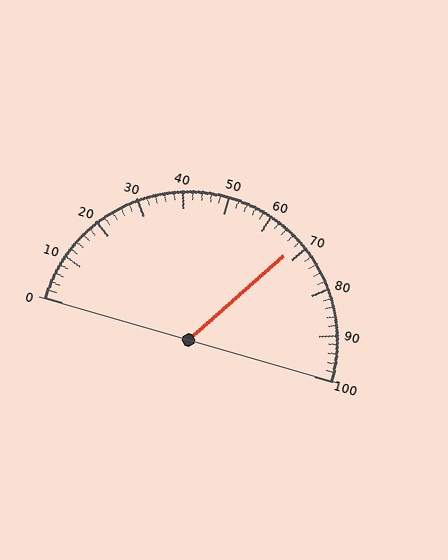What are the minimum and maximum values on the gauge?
The gauge ranges from 0 to 100.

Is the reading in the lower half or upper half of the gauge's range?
The reading is in the upper half of the range (0 to 100).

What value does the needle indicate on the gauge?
The needle indicates approximately 68.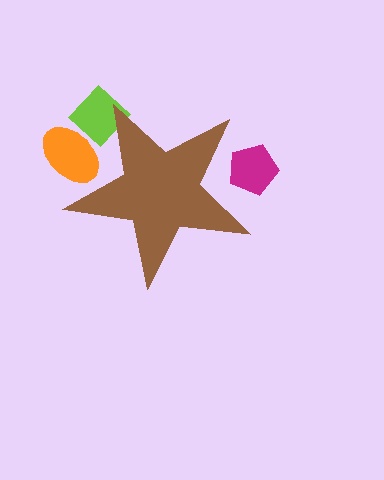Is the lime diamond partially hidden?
Yes, the lime diamond is partially hidden behind the brown star.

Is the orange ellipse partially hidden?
Yes, the orange ellipse is partially hidden behind the brown star.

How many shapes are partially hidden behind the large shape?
3 shapes are partially hidden.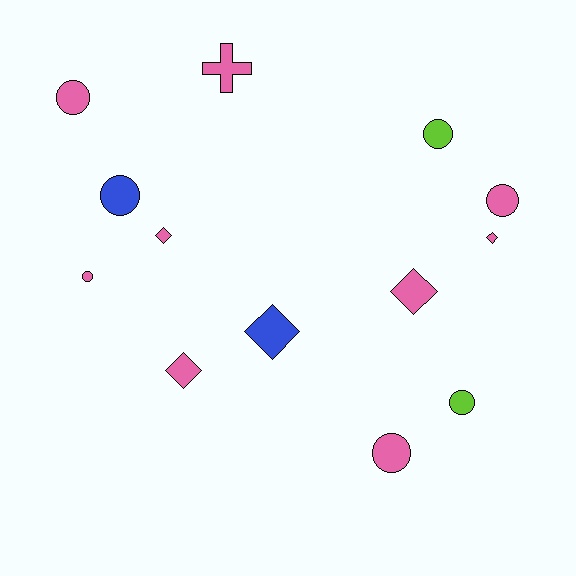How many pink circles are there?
There are 4 pink circles.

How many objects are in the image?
There are 13 objects.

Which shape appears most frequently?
Circle, with 7 objects.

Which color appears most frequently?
Pink, with 9 objects.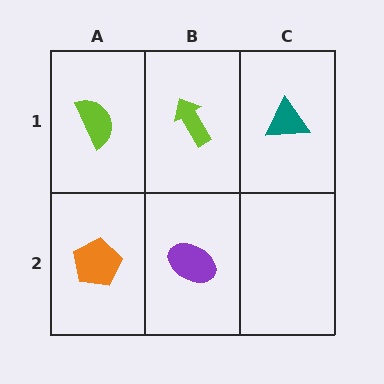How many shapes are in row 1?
3 shapes.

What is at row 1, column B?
A lime arrow.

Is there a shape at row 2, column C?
No, that cell is empty.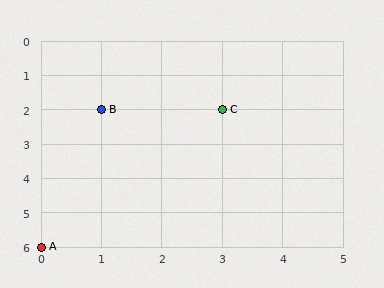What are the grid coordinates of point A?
Point A is at grid coordinates (0, 6).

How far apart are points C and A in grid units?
Points C and A are 3 columns and 4 rows apart (about 5.0 grid units diagonally).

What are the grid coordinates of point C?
Point C is at grid coordinates (3, 2).